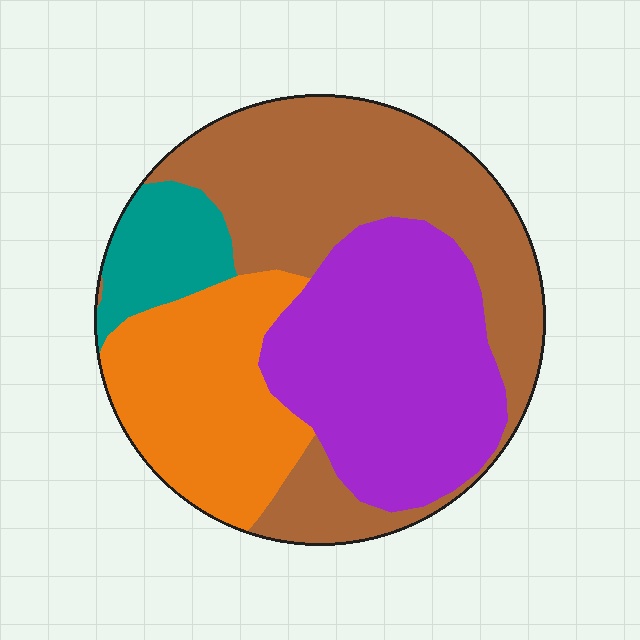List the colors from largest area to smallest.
From largest to smallest: brown, purple, orange, teal.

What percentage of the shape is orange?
Orange covers 22% of the shape.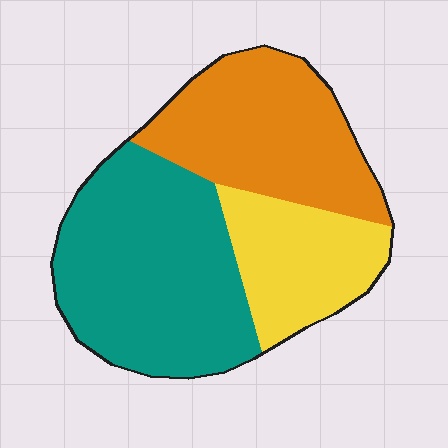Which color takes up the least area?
Yellow, at roughly 20%.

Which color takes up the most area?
Teal, at roughly 45%.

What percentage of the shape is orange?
Orange takes up about one third (1/3) of the shape.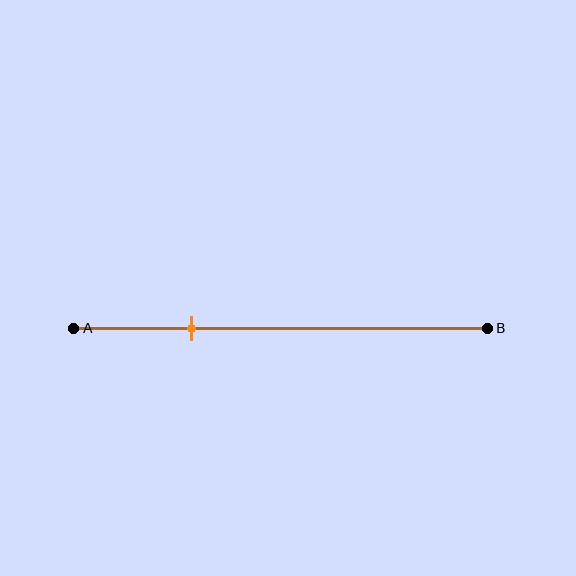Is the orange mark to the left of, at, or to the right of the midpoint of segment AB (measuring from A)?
The orange mark is to the left of the midpoint of segment AB.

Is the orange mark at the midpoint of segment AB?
No, the mark is at about 30% from A, not at the 50% midpoint.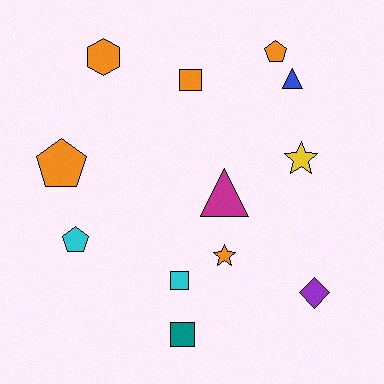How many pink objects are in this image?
There are no pink objects.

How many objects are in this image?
There are 12 objects.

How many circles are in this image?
There are no circles.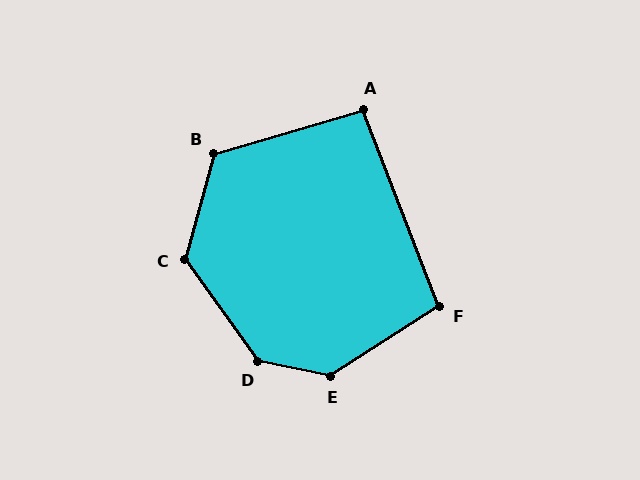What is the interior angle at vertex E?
Approximately 136 degrees (obtuse).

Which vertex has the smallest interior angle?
A, at approximately 95 degrees.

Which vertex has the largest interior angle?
D, at approximately 137 degrees.